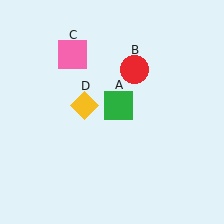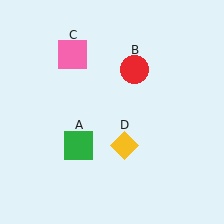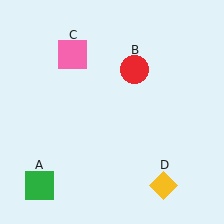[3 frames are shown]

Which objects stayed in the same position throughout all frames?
Red circle (object B) and pink square (object C) remained stationary.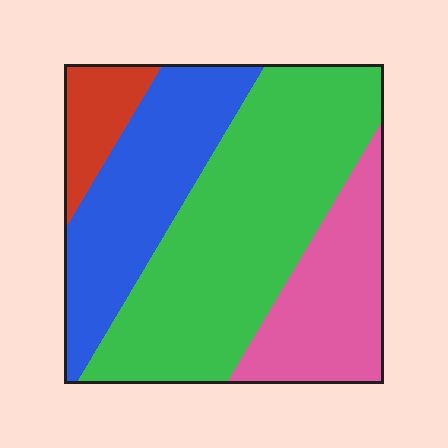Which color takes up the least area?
Red, at roughly 10%.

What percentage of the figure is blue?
Blue covers around 25% of the figure.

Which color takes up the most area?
Green, at roughly 45%.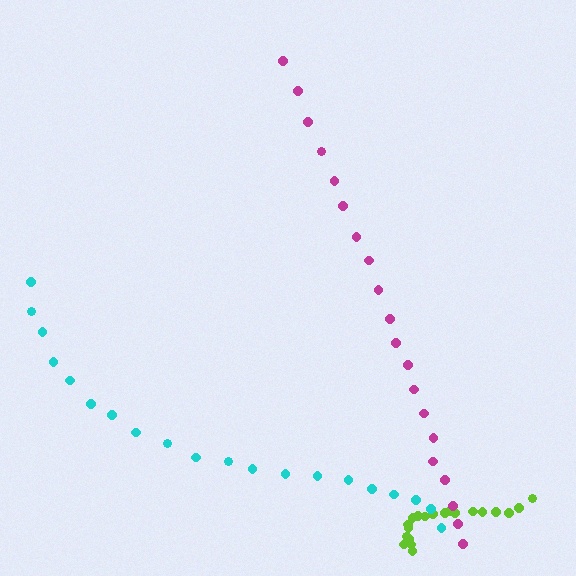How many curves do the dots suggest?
There are 3 distinct paths.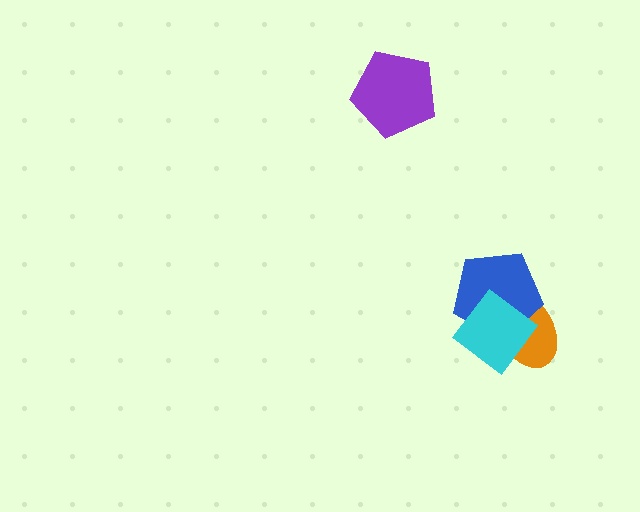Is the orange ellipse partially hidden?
Yes, it is partially covered by another shape.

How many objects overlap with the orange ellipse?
2 objects overlap with the orange ellipse.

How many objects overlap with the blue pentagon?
2 objects overlap with the blue pentagon.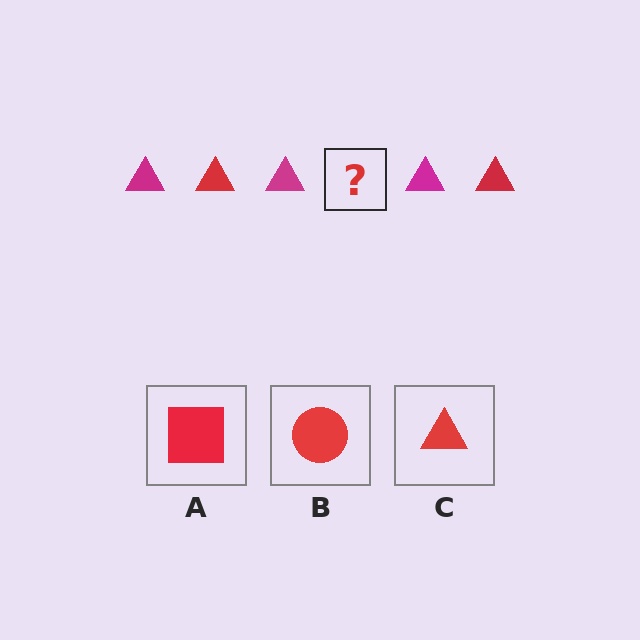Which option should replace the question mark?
Option C.